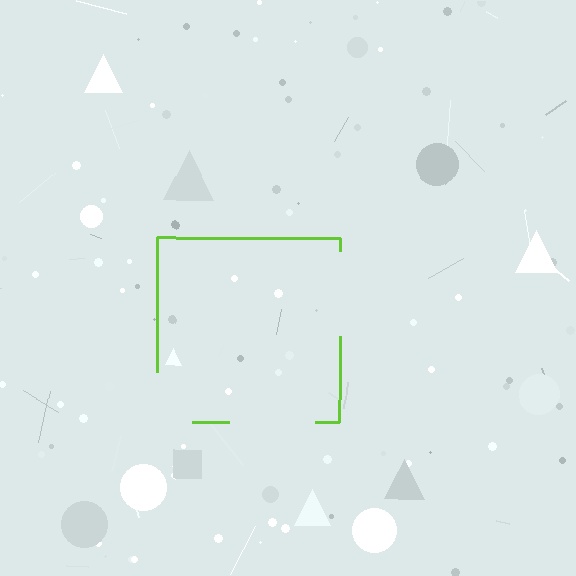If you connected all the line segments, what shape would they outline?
They would outline a square.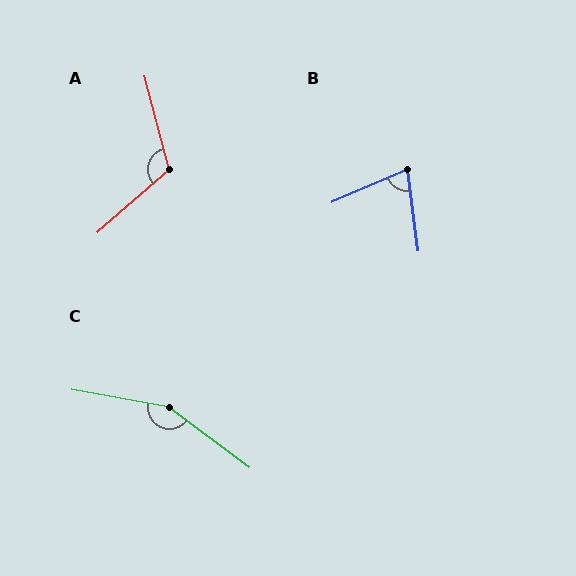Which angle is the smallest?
B, at approximately 74 degrees.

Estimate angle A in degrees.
Approximately 116 degrees.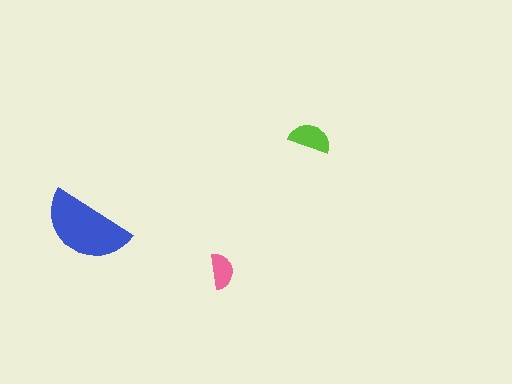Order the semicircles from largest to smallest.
the blue one, the lime one, the pink one.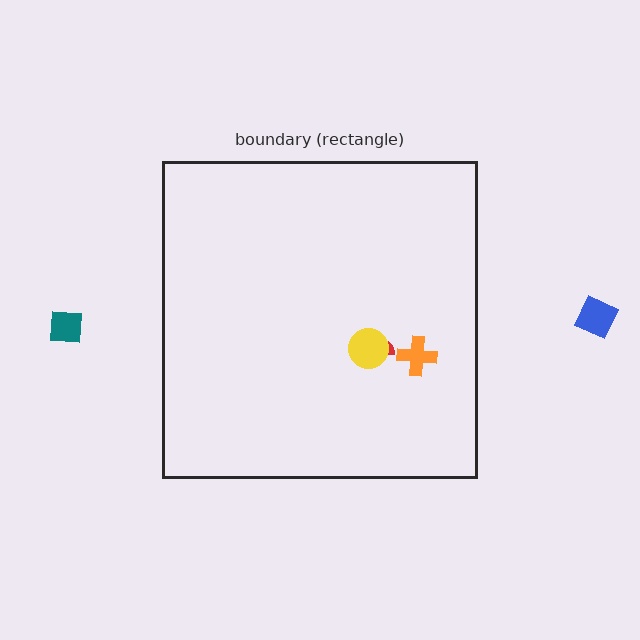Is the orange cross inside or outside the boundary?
Inside.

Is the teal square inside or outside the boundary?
Outside.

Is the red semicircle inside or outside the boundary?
Inside.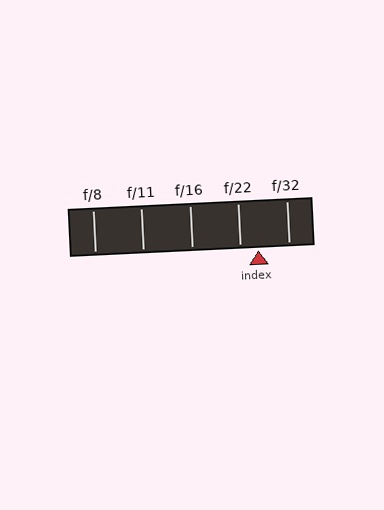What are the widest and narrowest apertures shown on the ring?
The widest aperture shown is f/8 and the narrowest is f/32.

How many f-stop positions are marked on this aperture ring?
There are 5 f-stop positions marked.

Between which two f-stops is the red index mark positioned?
The index mark is between f/22 and f/32.